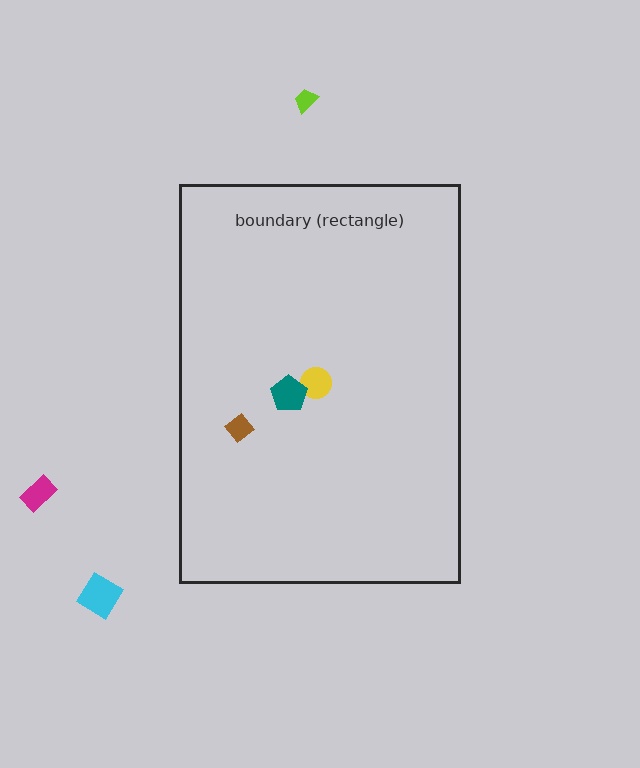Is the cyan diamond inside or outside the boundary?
Outside.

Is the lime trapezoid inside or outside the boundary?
Outside.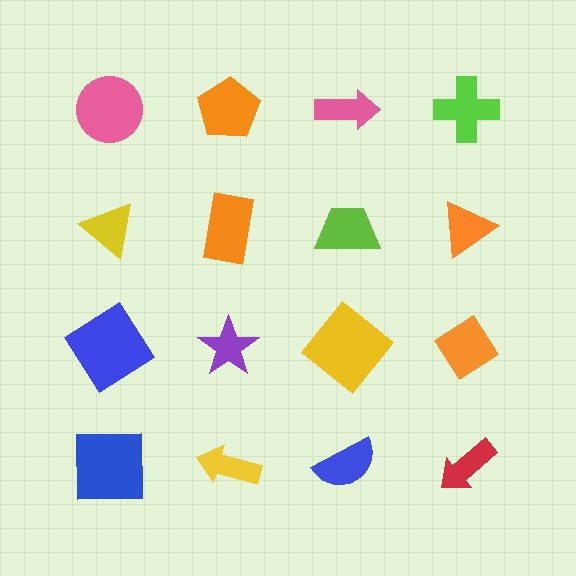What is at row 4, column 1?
A blue square.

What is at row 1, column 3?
A pink arrow.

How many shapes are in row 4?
4 shapes.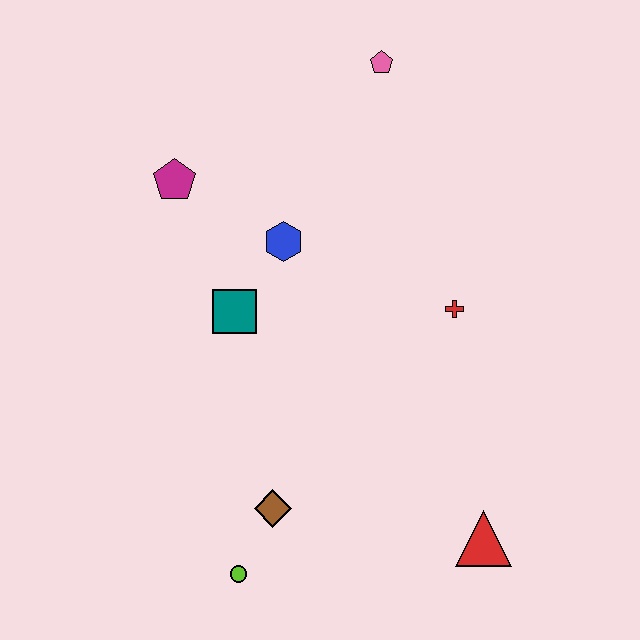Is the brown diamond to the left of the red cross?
Yes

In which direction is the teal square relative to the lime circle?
The teal square is above the lime circle.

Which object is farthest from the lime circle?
The pink pentagon is farthest from the lime circle.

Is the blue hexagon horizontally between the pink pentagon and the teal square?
Yes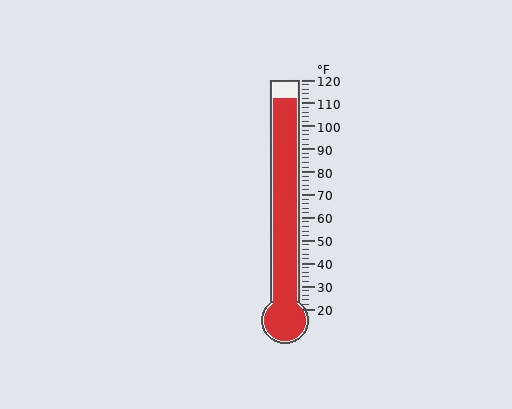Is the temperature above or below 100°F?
The temperature is above 100°F.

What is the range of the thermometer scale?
The thermometer scale ranges from 20°F to 120°F.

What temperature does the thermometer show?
The thermometer shows approximately 112°F.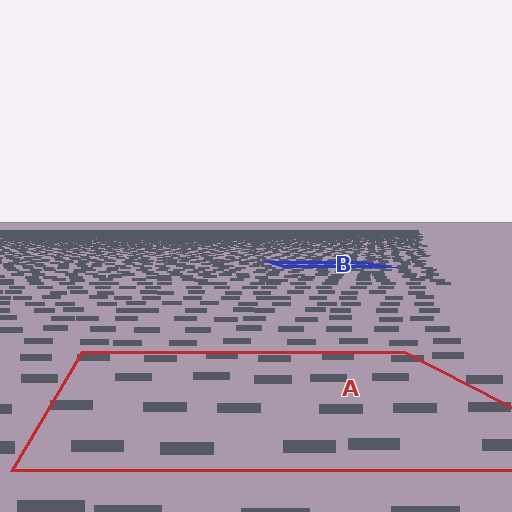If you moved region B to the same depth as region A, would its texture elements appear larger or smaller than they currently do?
They would appear larger. At a closer depth, the same texture elements are projected at a bigger on-screen size.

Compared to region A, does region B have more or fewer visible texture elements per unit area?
Region B has more texture elements per unit area — they are packed more densely because it is farther away.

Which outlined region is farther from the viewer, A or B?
Region B is farther from the viewer — the texture elements inside it appear smaller and more densely packed.